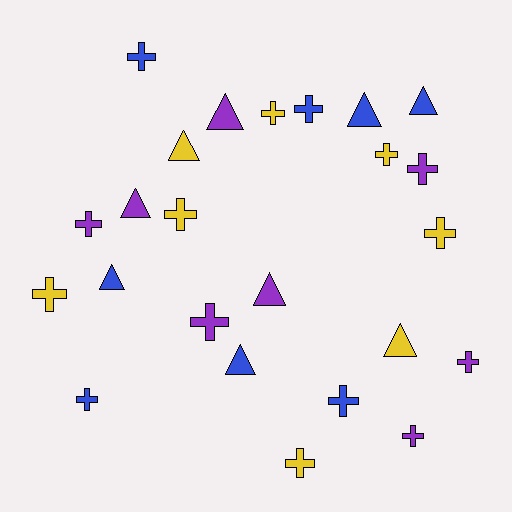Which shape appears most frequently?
Cross, with 15 objects.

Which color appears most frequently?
Purple, with 8 objects.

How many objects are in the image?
There are 24 objects.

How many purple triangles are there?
There are 3 purple triangles.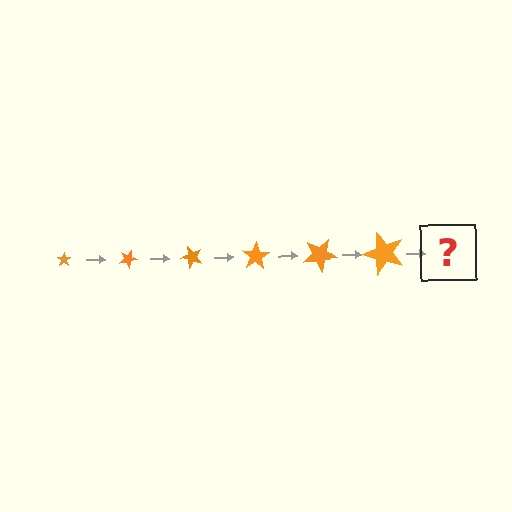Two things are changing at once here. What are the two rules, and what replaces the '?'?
The two rules are that the star grows larger each step and it rotates 25 degrees each step. The '?' should be a star, larger than the previous one and rotated 150 degrees from the start.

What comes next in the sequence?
The next element should be a star, larger than the previous one and rotated 150 degrees from the start.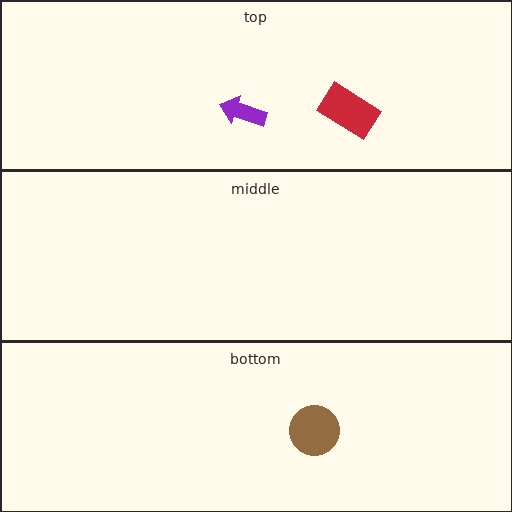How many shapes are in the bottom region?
1.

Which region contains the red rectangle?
The top region.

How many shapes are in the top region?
2.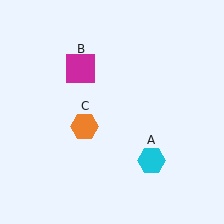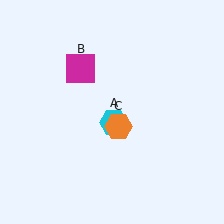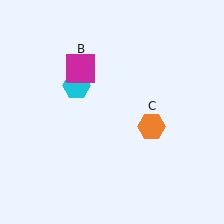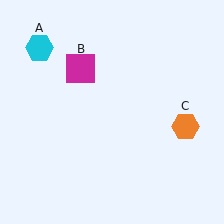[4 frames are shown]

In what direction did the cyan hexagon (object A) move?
The cyan hexagon (object A) moved up and to the left.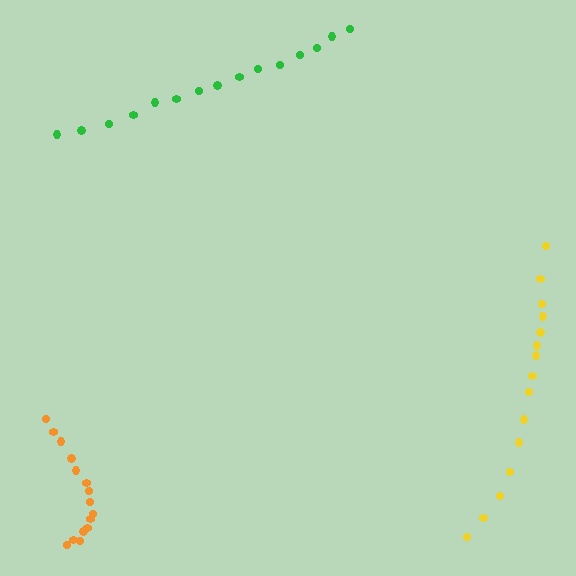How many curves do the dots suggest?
There are 3 distinct paths.